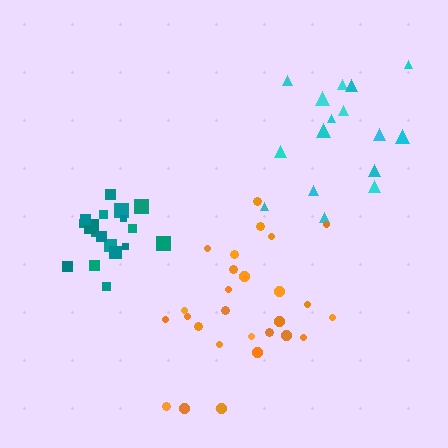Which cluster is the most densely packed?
Teal.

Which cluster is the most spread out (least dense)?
Cyan.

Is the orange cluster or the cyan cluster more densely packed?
Orange.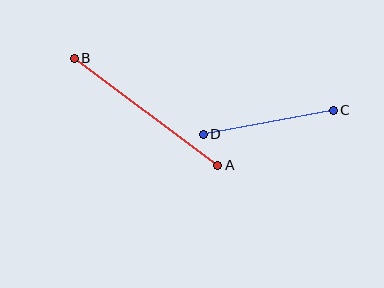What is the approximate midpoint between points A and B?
The midpoint is at approximately (146, 112) pixels.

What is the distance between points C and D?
The distance is approximately 132 pixels.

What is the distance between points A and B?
The distance is approximately 179 pixels.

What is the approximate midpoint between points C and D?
The midpoint is at approximately (268, 122) pixels.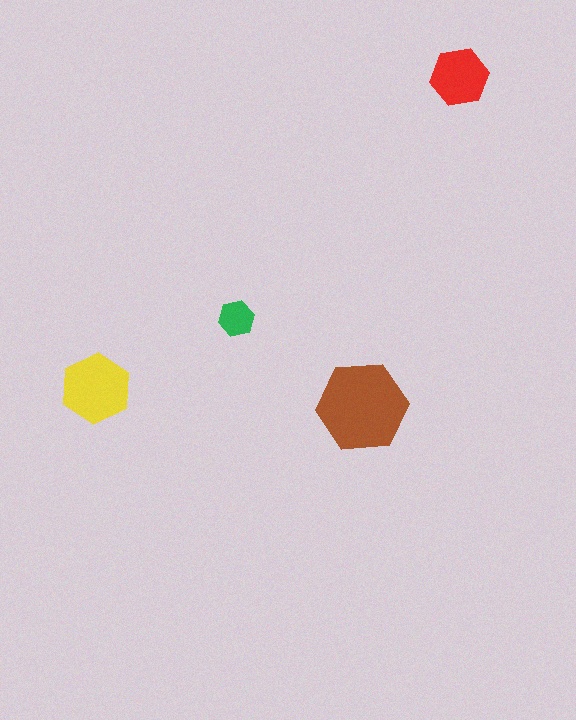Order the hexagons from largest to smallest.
the brown one, the yellow one, the red one, the green one.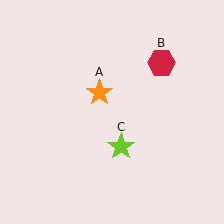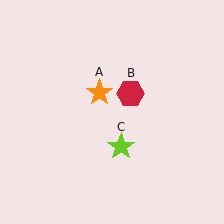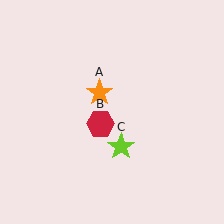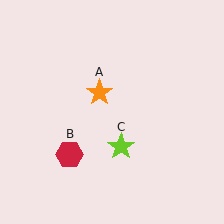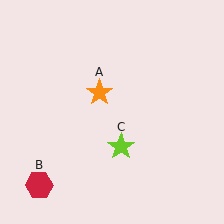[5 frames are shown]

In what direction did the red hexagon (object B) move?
The red hexagon (object B) moved down and to the left.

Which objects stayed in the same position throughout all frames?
Orange star (object A) and lime star (object C) remained stationary.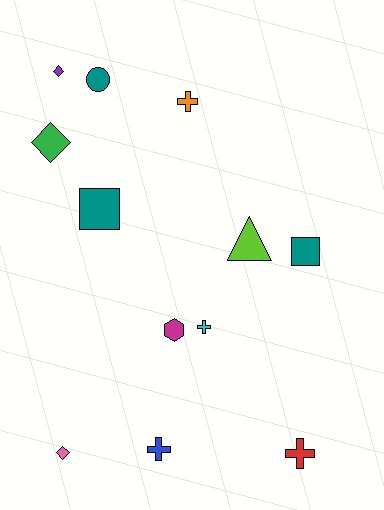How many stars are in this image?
There are no stars.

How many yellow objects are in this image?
There are no yellow objects.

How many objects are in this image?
There are 12 objects.